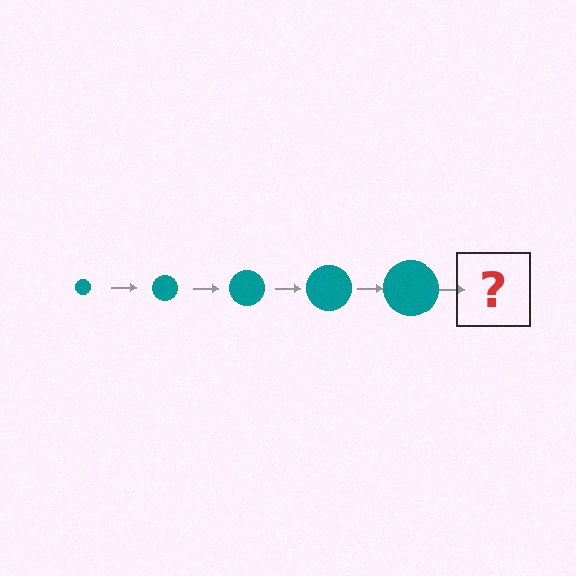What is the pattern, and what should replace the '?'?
The pattern is that the circle gets progressively larger each step. The '?' should be a teal circle, larger than the previous one.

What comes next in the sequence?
The next element should be a teal circle, larger than the previous one.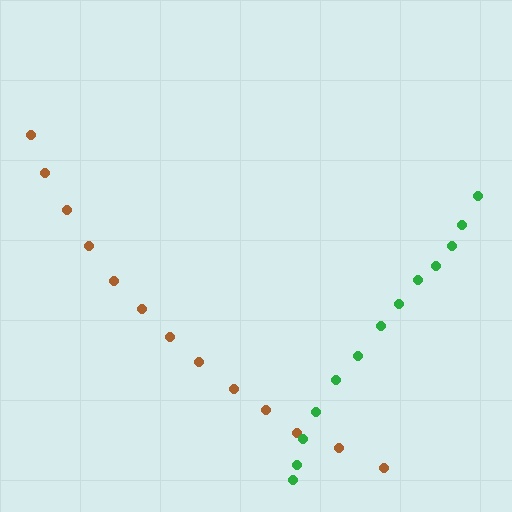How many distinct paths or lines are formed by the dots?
There are 2 distinct paths.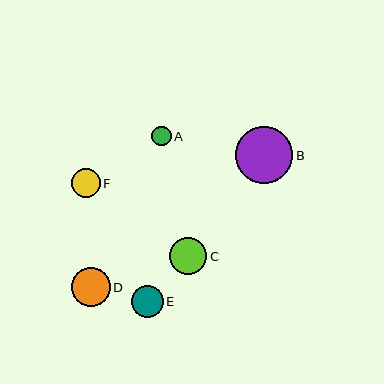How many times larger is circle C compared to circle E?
Circle C is approximately 1.2 times the size of circle E.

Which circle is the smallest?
Circle A is the smallest with a size of approximately 19 pixels.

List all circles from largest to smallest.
From largest to smallest: B, D, C, E, F, A.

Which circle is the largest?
Circle B is the largest with a size of approximately 57 pixels.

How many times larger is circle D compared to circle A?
Circle D is approximately 2.0 times the size of circle A.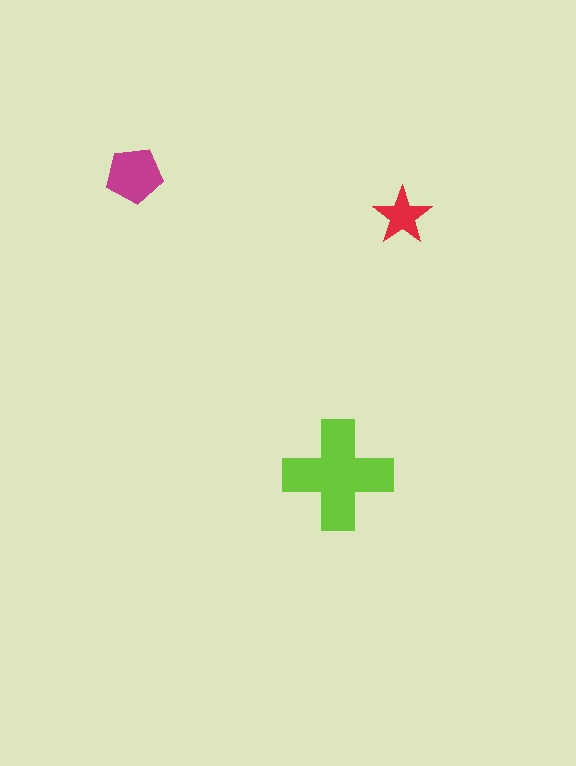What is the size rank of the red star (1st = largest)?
3rd.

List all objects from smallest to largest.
The red star, the magenta pentagon, the lime cross.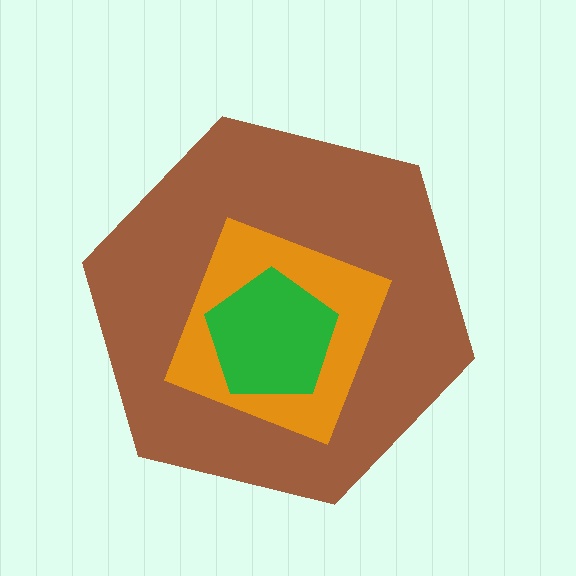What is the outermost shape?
The brown hexagon.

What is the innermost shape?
The green pentagon.